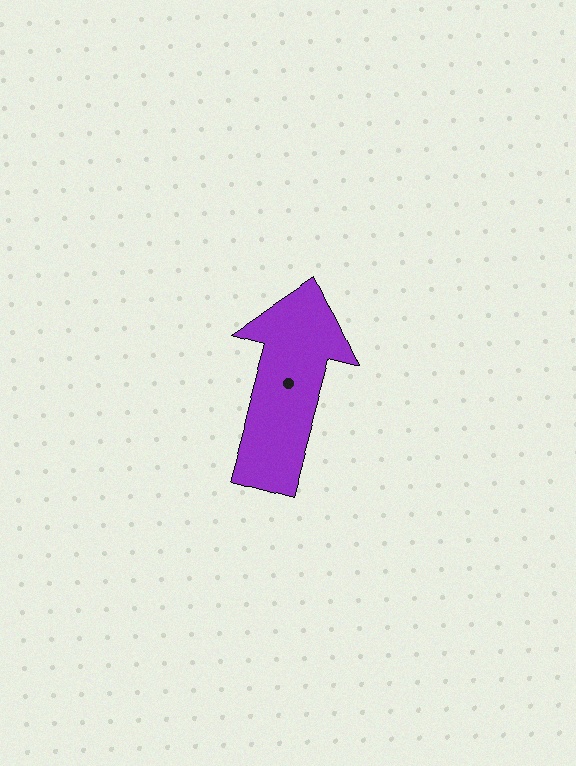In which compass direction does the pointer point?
North.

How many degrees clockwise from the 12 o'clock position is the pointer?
Approximately 15 degrees.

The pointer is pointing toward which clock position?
Roughly 1 o'clock.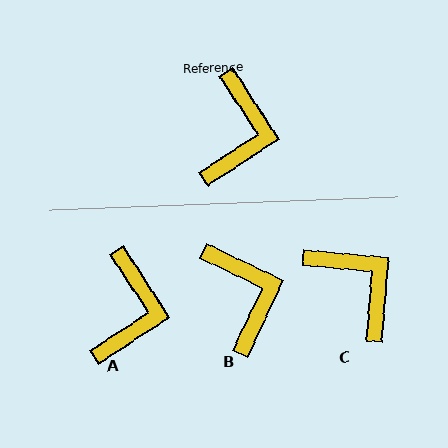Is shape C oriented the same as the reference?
No, it is off by about 52 degrees.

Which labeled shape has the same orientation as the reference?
A.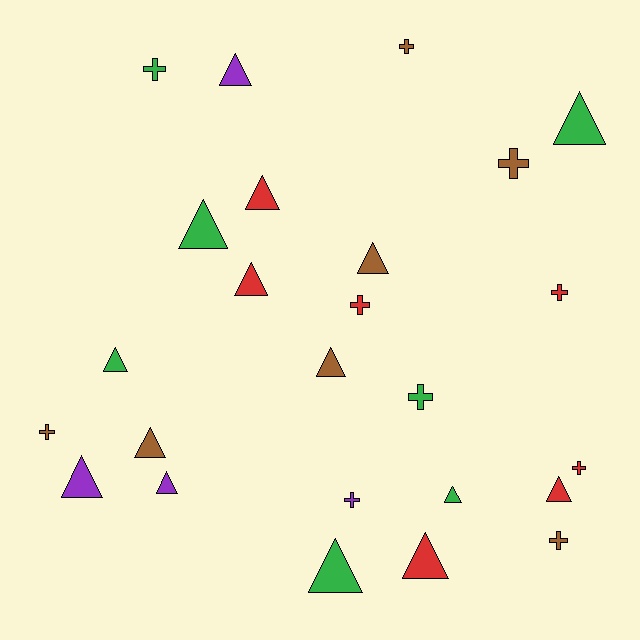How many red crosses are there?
There are 3 red crosses.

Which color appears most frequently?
Green, with 7 objects.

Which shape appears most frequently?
Triangle, with 15 objects.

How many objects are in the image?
There are 25 objects.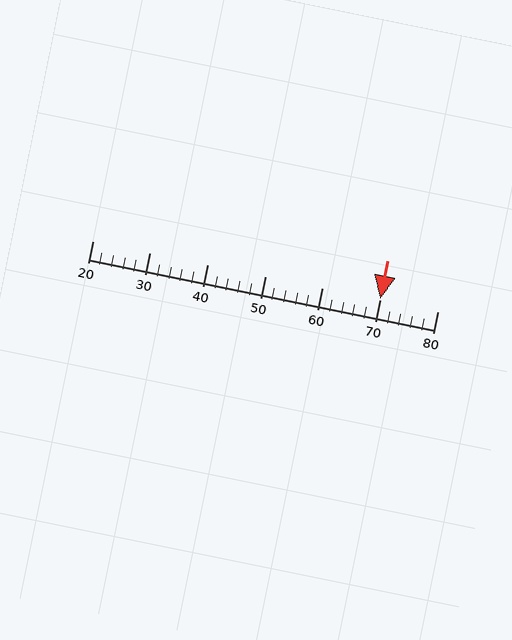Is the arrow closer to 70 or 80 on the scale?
The arrow is closer to 70.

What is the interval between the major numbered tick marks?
The major tick marks are spaced 10 units apart.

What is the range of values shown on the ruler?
The ruler shows values from 20 to 80.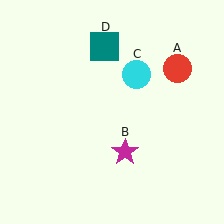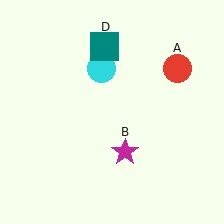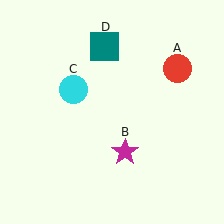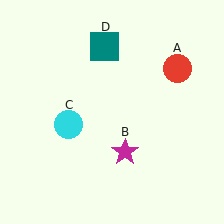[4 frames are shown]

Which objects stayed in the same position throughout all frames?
Red circle (object A) and magenta star (object B) and teal square (object D) remained stationary.